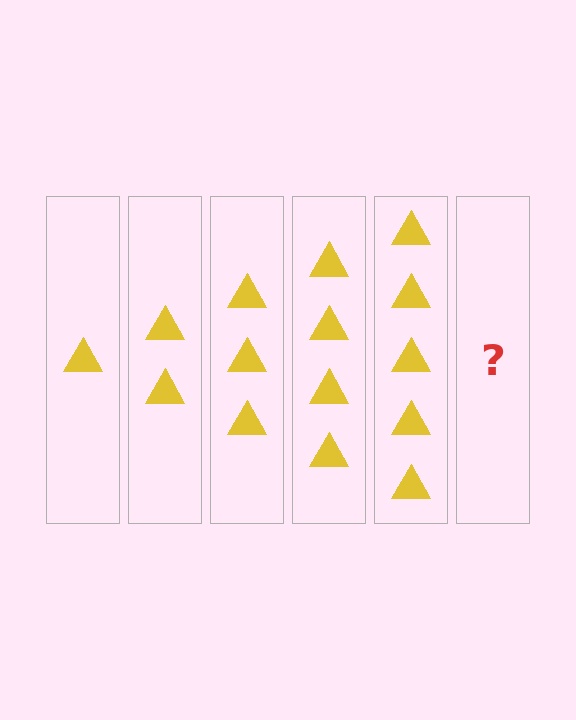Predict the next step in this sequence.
The next step is 6 triangles.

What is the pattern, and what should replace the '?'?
The pattern is that each step adds one more triangle. The '?' should be 6 triangles.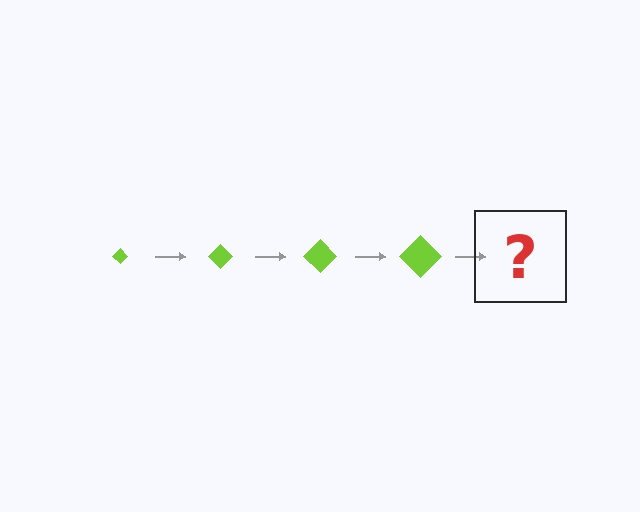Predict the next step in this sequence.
The next step is a lime diamond, larger than the previous one.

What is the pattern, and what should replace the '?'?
The pattern is that the diamond gets progressively larger each step. The '?' should be a lime diamond, larger than the previous one.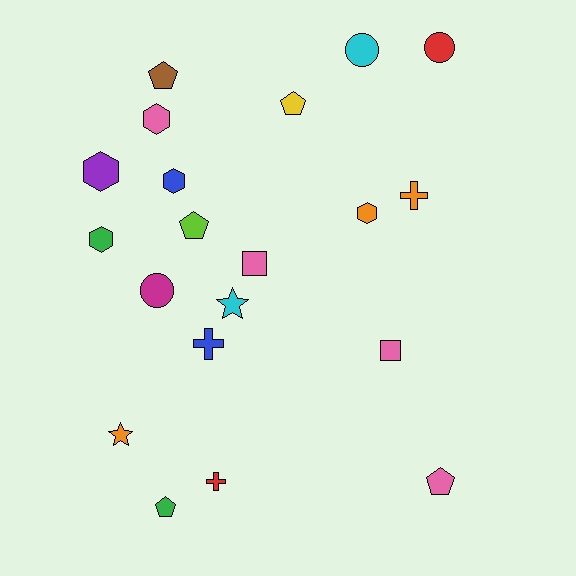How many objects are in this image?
There are 20 objects.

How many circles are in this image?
There are 3 circles.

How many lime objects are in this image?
There is 1 lime object.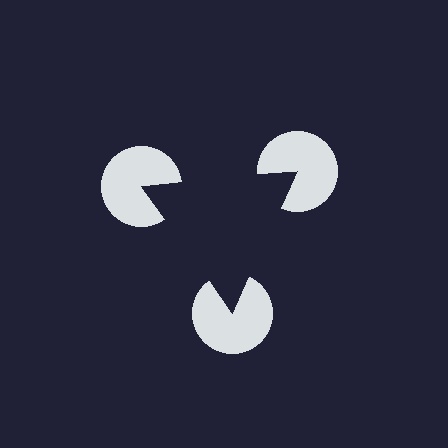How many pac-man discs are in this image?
There are 3 — one at each vertex of the illusory triangle.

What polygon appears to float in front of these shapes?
An illusory triangle — its edges are inferred from the aligned wedge cuts in the pac-man discs, not physically drawn.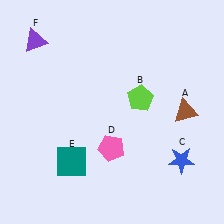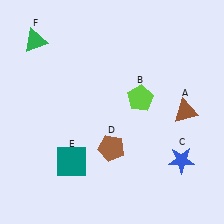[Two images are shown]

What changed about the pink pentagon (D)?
In Image 1, D is pink. In Image 2, it changed to brown.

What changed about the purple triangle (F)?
In Image 1, F is purple. In Image 2, it changed to green.